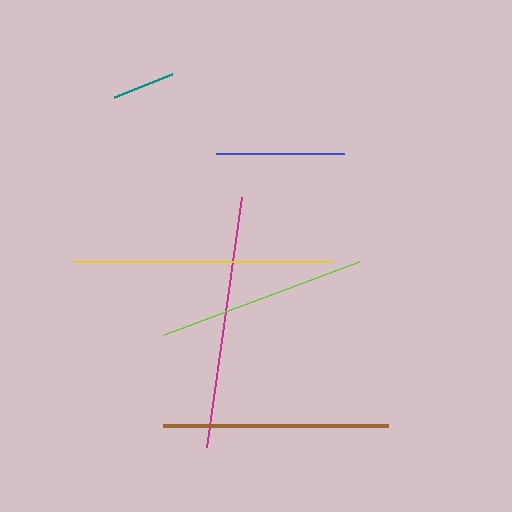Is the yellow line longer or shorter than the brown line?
The yellow line is longer than the brown line.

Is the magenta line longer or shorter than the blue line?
The magenta line is longer than the blue line.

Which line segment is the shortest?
The teal line is the shortest at approximately 62 pixels.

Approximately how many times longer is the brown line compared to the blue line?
The brown line is approximately 1.8 times the length of the blue line.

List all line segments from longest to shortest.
From longest to shortest: yellow, magenta, brown, lime, blue, teal.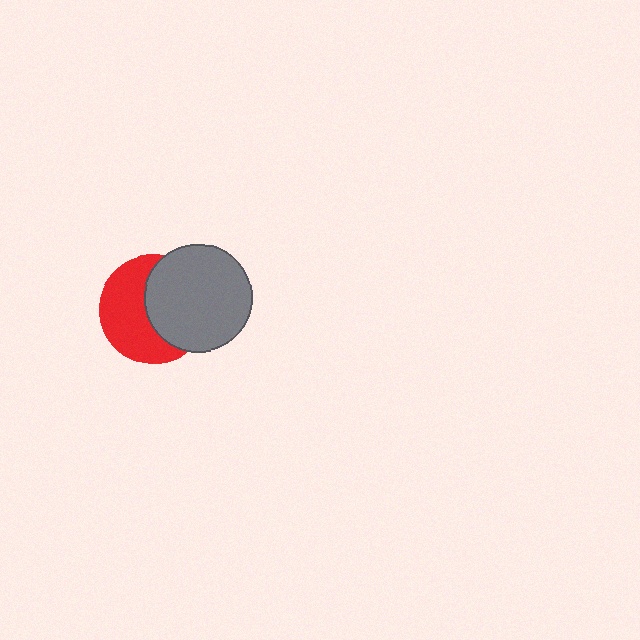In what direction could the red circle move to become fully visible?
The red circle could move left. That would shift it out from behind the gray circle entirely.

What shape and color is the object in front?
The object in front is a gray circle.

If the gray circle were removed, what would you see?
You would see the complete red circle.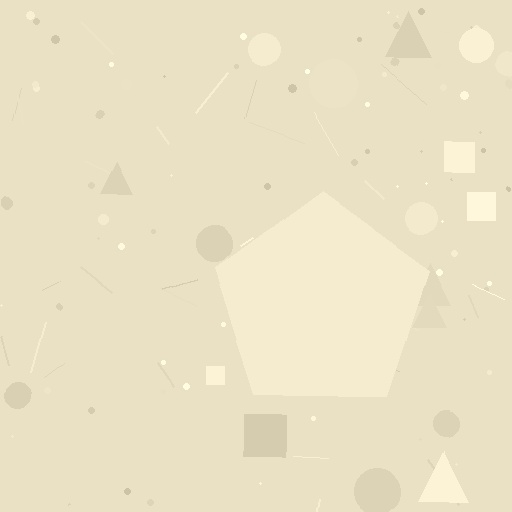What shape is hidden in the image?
A pentagon is hidden in the image.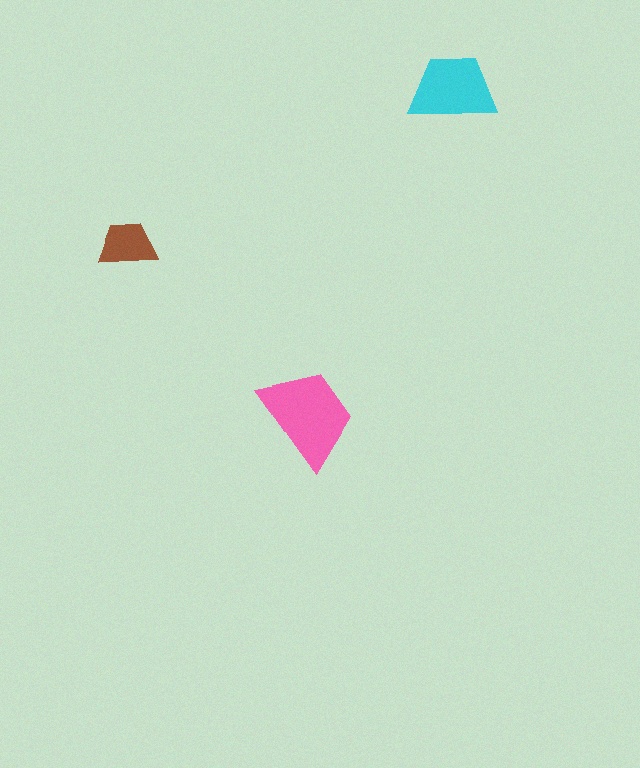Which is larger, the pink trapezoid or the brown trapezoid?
The pink one.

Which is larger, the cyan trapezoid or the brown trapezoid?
The cyan one.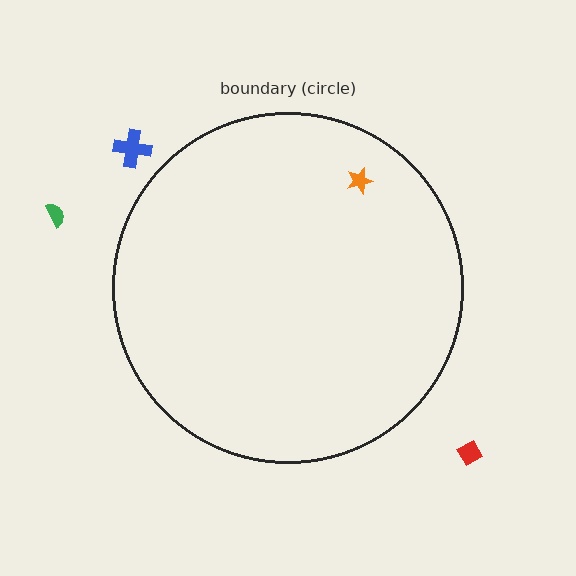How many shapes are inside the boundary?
1 inside, 3 outside.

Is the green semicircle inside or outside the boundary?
Outside.